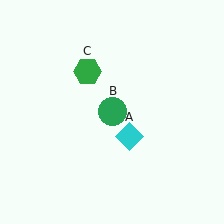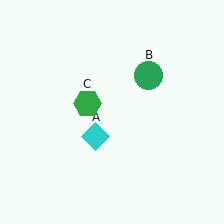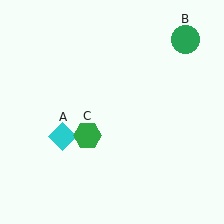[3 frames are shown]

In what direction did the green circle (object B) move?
The green circle (object B) moved up and to the right.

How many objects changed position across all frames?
3 objects changed position: cyan diamond (object A), green circle (object B), green hexagon (object C).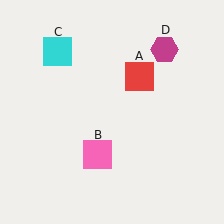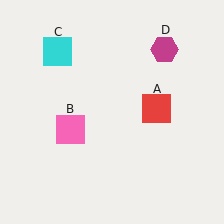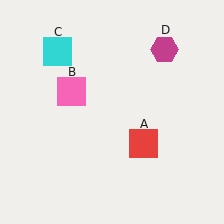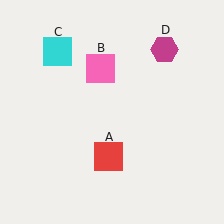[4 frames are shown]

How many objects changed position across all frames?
2 objects changed position: red square (object A), pink square (object B).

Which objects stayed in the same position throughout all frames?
Cyan square (object C) and magenta hexagon (object D) remained stationary.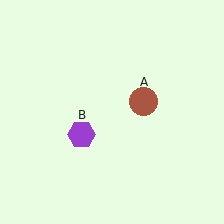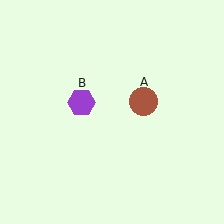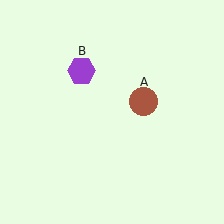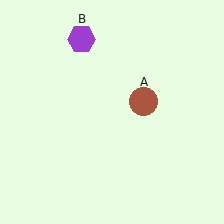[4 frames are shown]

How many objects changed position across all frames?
1 object changed position: purple hexagon (object B).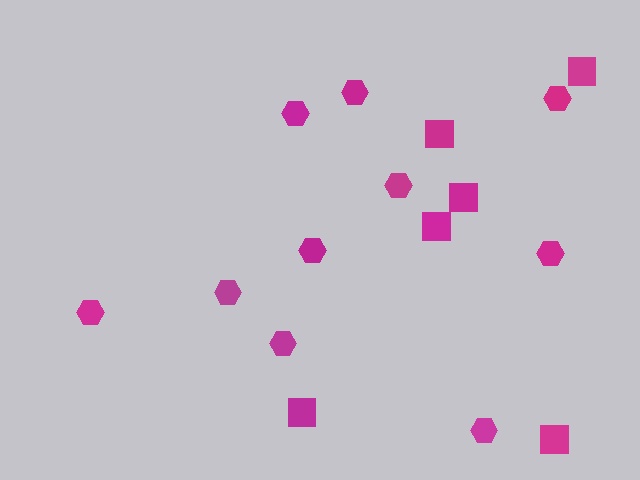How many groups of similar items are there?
There are 2 groups: one group of hexagons (10) and one group of squares (6).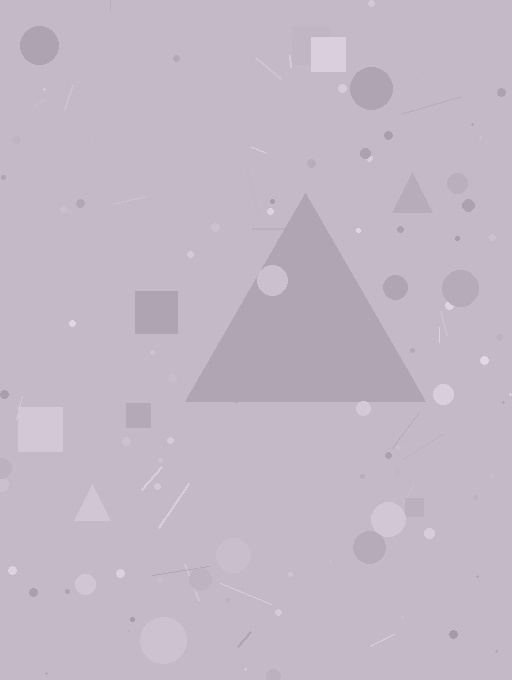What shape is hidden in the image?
A triangle is hidden in the image.